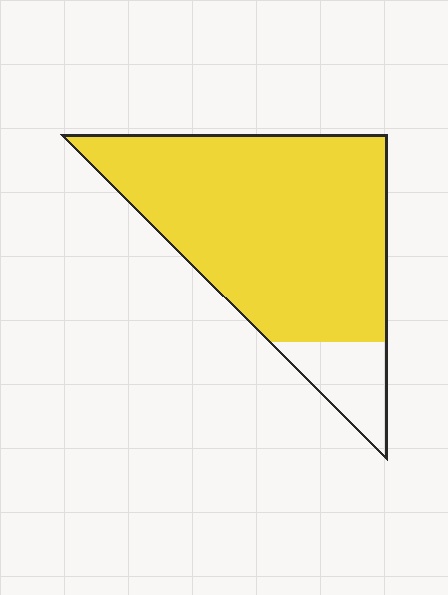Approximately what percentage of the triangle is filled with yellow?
Approximately 85%.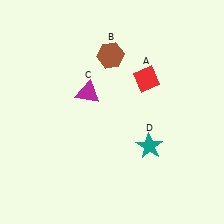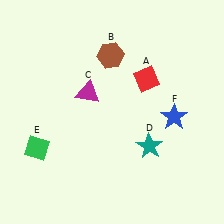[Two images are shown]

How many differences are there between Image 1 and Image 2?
There are 2 differences between the two images.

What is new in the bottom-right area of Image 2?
A blue star (F) was added in the bottom-right area of Image 2.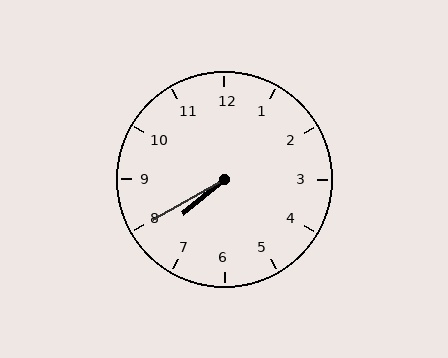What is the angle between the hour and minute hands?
Approximately 10 degrees.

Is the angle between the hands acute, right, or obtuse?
It is acute.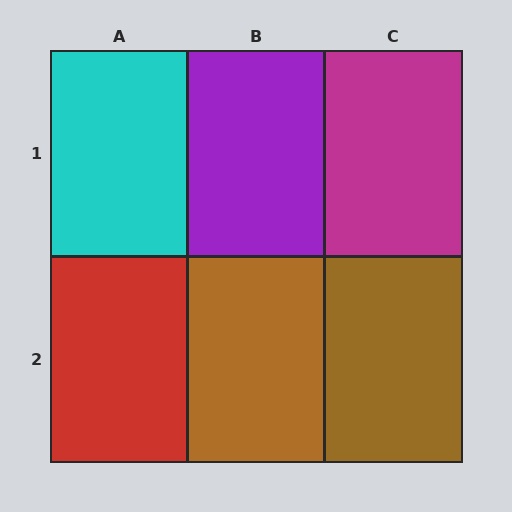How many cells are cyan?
1 cell is cyan.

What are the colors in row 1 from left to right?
Cyan, purple, magenta.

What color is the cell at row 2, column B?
Brown.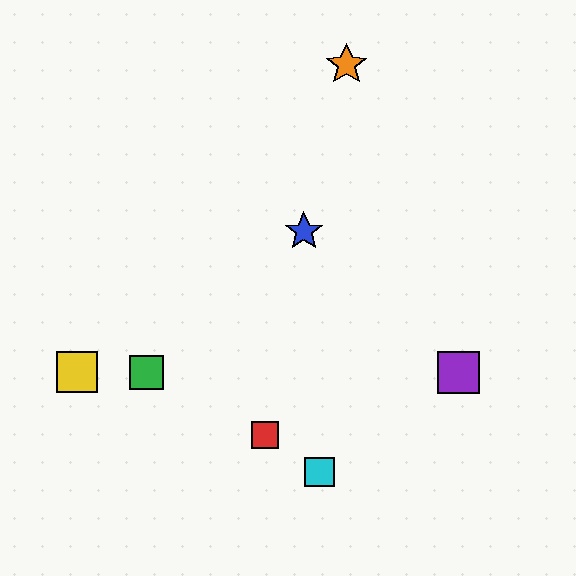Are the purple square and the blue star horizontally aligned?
No, the purple square is at y≈372 and the blue star is at y≈231.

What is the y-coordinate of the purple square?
The purple square is at y≈372.